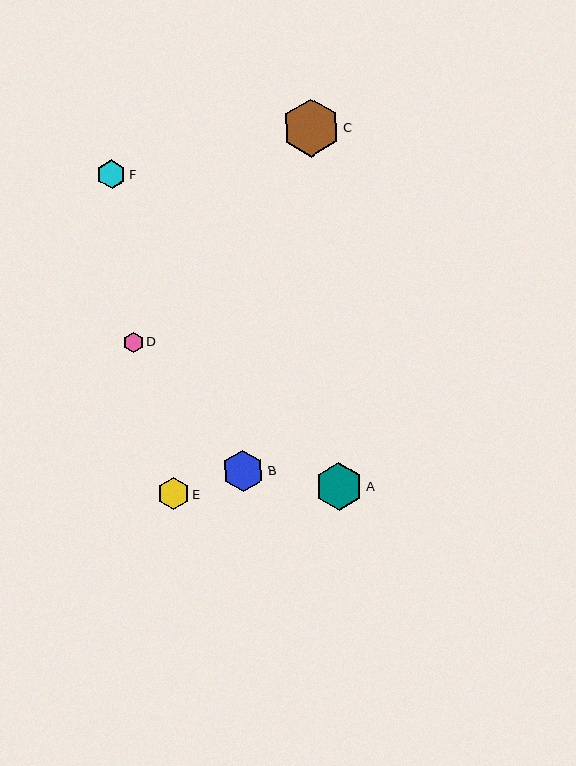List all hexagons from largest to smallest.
From largest to smallest: C, A, B, E, F, D.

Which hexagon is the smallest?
Hexagon D is the smallest with a size of approximately 20 pixels.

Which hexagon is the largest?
Hexagon C is the largest with a size of approximately 58 pixels.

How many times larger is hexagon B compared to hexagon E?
Hexagon B is approximately 1.3 times the size of hexagon E.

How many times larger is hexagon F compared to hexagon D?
Hexagon F is approximately 1.4 times the size of hexagon D.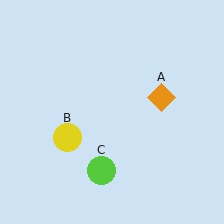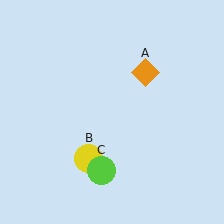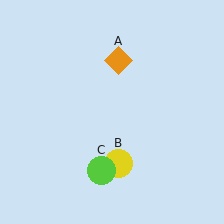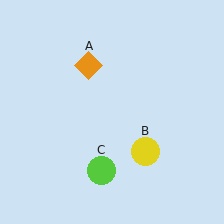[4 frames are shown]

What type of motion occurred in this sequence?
The orange diamond (object A), yellow circle (object B) rotated counterclockwise around the center of the scene.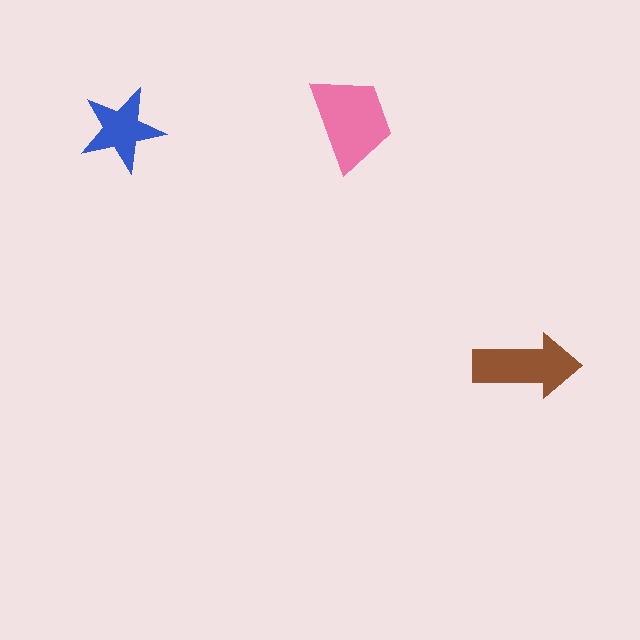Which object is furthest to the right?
The brown arrow is rightmost.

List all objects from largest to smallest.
The pink trapezoid, the brown arrow, the blue star.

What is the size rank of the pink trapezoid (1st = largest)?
1st.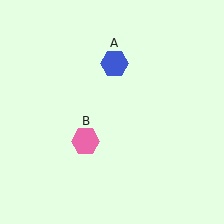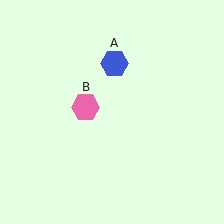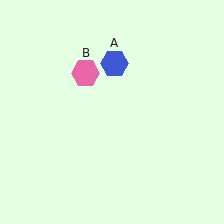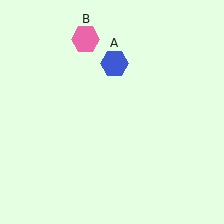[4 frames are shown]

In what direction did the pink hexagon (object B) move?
The pink hexagon (object B) moved up.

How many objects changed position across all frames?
1 object changed position: pink hexagon (object B).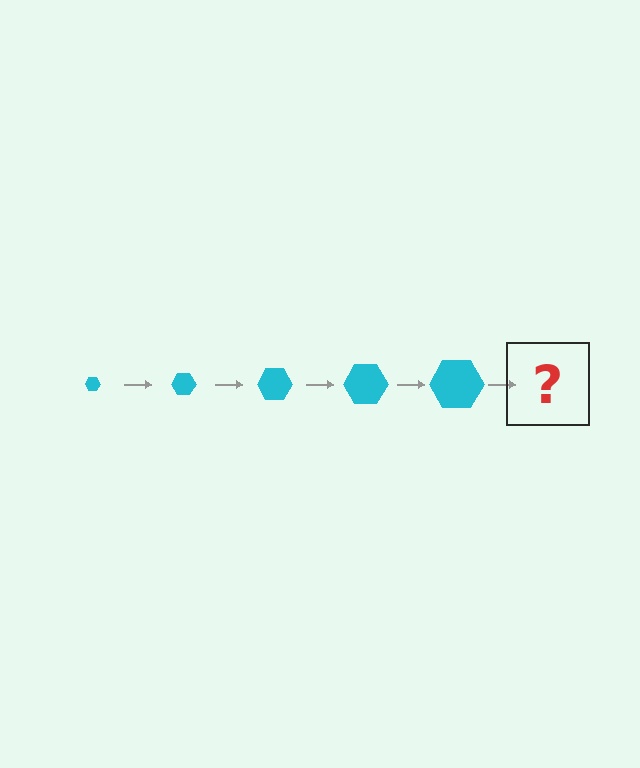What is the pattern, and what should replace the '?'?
The pattern is that the hexagon gets progressively larger each step. The '?' should be a cyan hexagon, larger than the previous one.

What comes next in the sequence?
The next element should be a cyan hexagon, larger than the previous one.